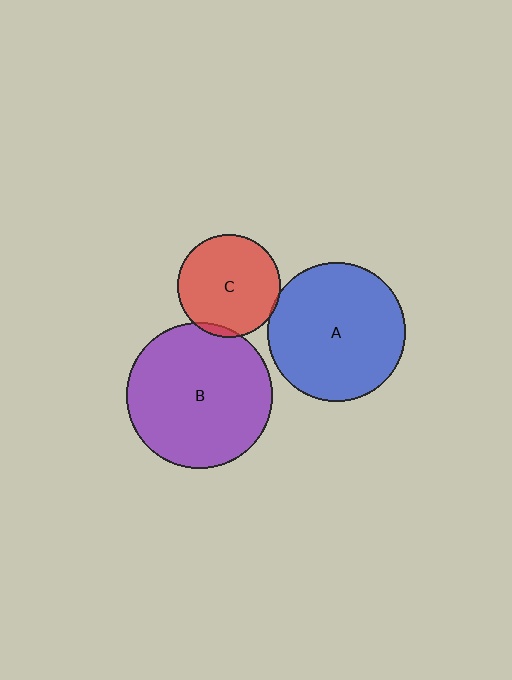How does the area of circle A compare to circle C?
Approximately 1.8 times.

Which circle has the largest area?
Circle B (purple).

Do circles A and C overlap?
Yes.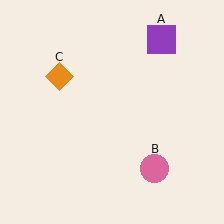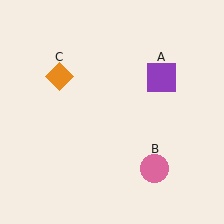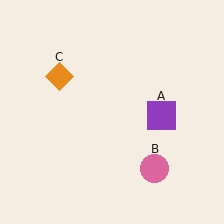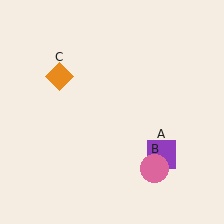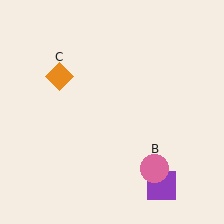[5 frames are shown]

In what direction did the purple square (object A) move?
The purple square (object A) moved down.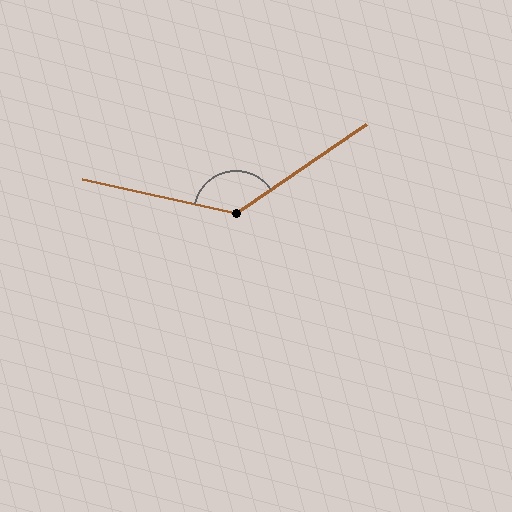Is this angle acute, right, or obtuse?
It is obtuse.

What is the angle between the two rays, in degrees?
Approximately 133 degrees.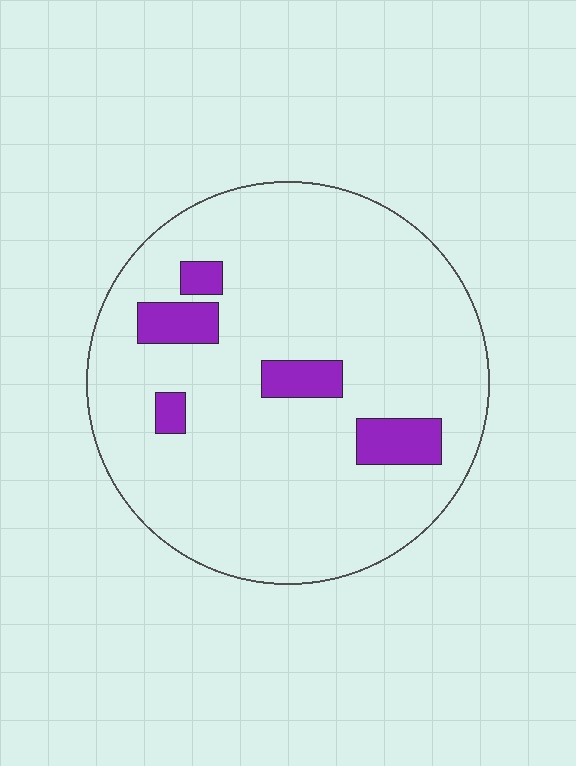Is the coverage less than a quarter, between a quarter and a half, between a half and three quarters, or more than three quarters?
Less than a quarter.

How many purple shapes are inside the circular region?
5.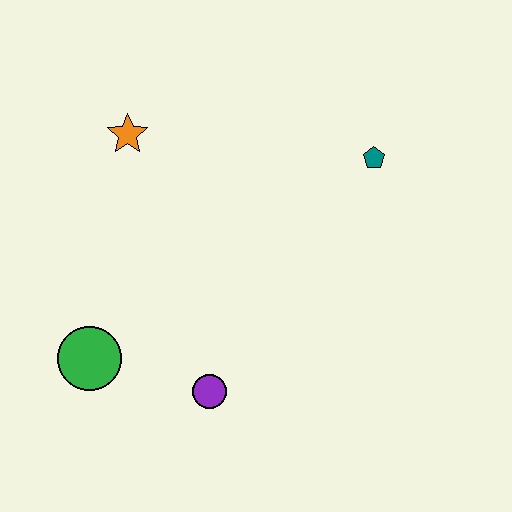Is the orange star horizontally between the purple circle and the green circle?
Yes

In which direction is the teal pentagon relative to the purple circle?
The teal pentagon is above the purple circle.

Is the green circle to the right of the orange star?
No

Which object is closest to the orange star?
The green circle is closest to the orange star.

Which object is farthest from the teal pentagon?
The green circle is farthest from the teal pentagon.